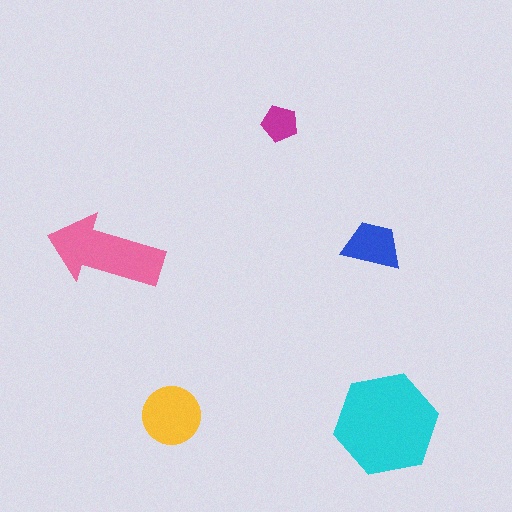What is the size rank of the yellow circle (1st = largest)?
3rd.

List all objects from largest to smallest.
The cyan hexagon, the pink arrow, the yellow circle, the blue trapezoid, the magenta pentagon.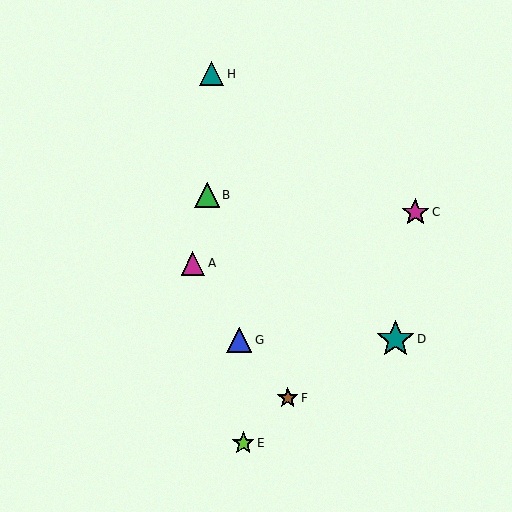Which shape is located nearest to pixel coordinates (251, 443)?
The lime star (labeled E) at (243, 443) is nearest to that location.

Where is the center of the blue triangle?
The center of the blue triangle is at (239, 340).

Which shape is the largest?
The teal star (labeled D) is the largest.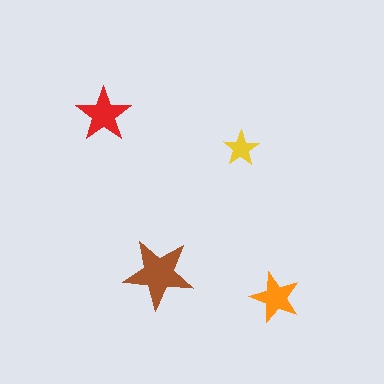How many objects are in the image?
There are 4 objects in the image.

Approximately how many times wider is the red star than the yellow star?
About 1.5 times wider.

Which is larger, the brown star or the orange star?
The brown one.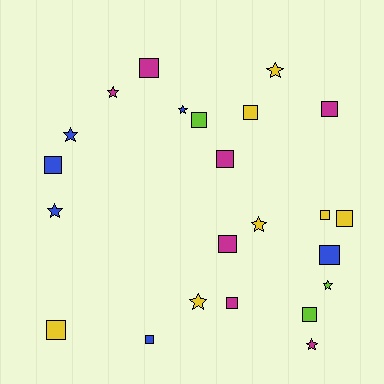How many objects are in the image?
There are 23 objects.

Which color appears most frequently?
Yellow, with 7 objects.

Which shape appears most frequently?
Square, with 14 objects.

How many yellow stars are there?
There are 3 yellow stars.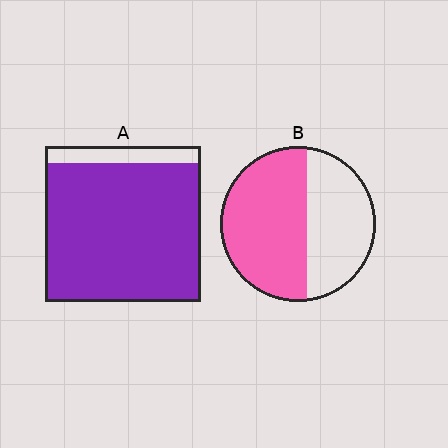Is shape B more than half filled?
Yes.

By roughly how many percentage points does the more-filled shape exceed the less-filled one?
By roughly 30 percentage points (A over B).